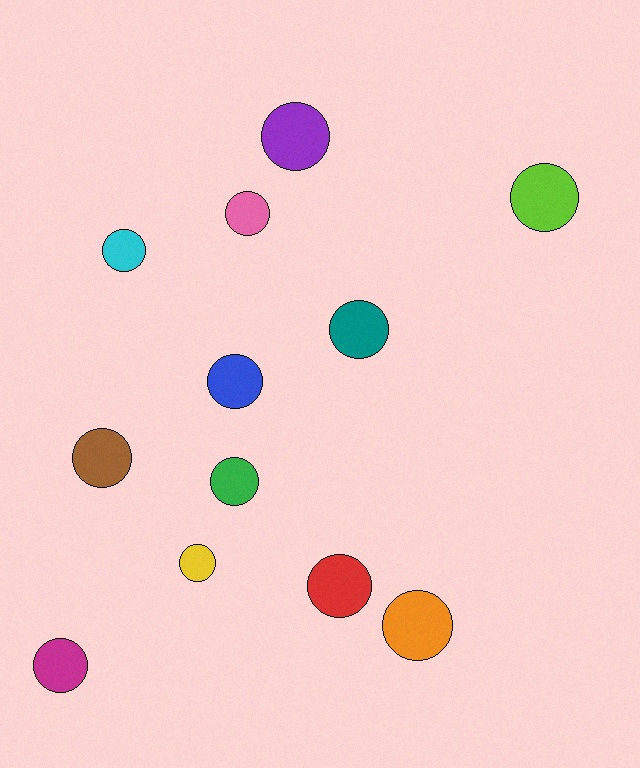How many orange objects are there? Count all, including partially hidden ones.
There is 1 orange object.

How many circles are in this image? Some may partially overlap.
There are 12 circles.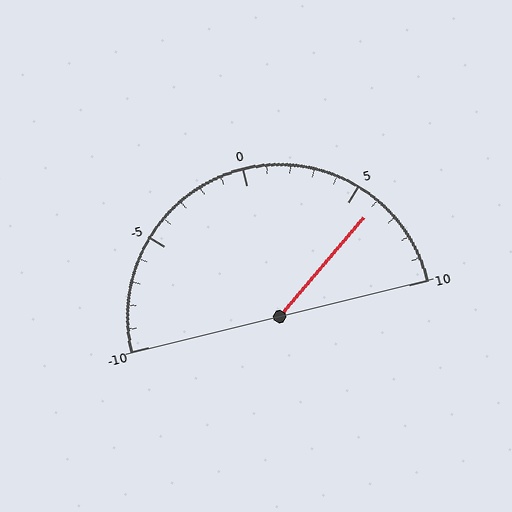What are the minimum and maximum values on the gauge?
The gauge ranges from -10 to 10.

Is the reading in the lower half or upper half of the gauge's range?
The reading is in the upper half of the range (-10 to 10).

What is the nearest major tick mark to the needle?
The nearest major tick mark is 5.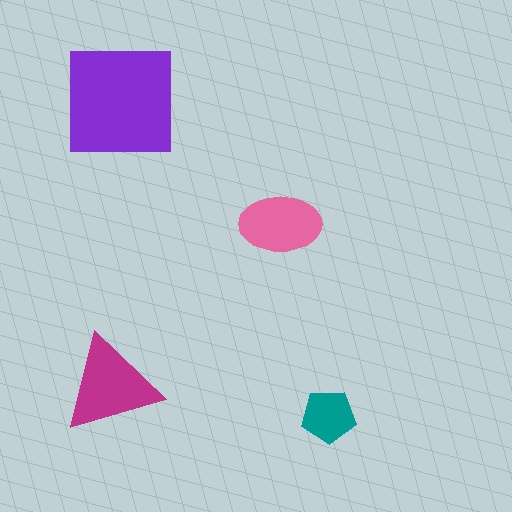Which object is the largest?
The purple square.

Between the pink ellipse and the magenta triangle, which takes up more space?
The magenta triangle.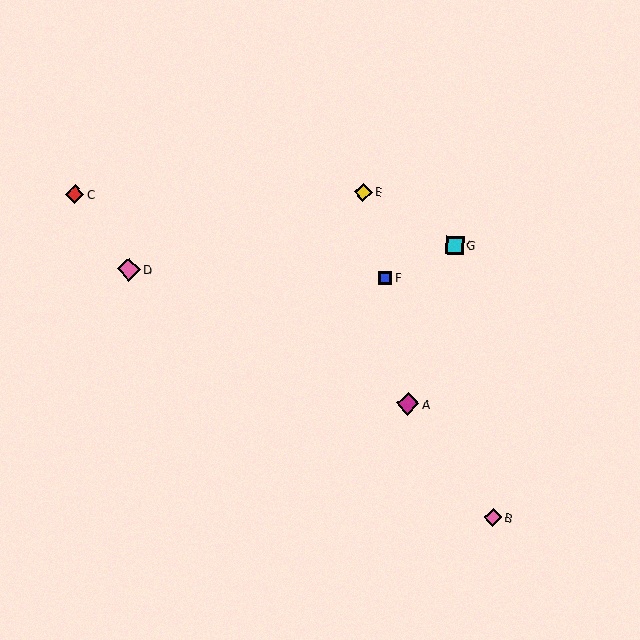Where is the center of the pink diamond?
The center of the pink diamond is at (129, 269).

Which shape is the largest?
The pink diamond (labeled D) is the largest.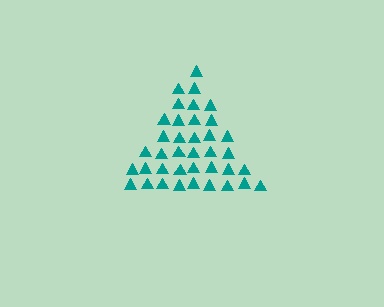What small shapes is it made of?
It is made of small triangles.